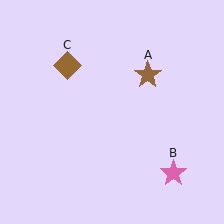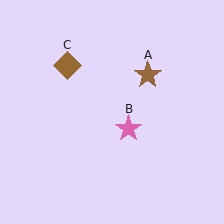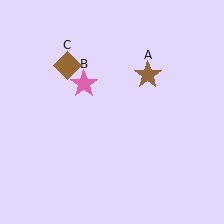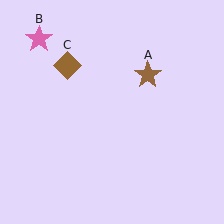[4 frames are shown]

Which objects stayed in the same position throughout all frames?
Brown star (object A) and brown diamond (object C) remained stationary.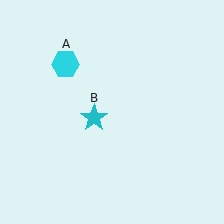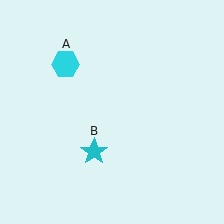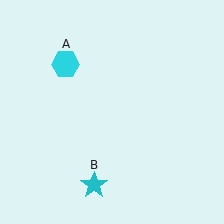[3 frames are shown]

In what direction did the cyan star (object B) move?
The cyan star (object B) moved down.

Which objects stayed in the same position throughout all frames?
Cyan hexagon (object A) remained stationary.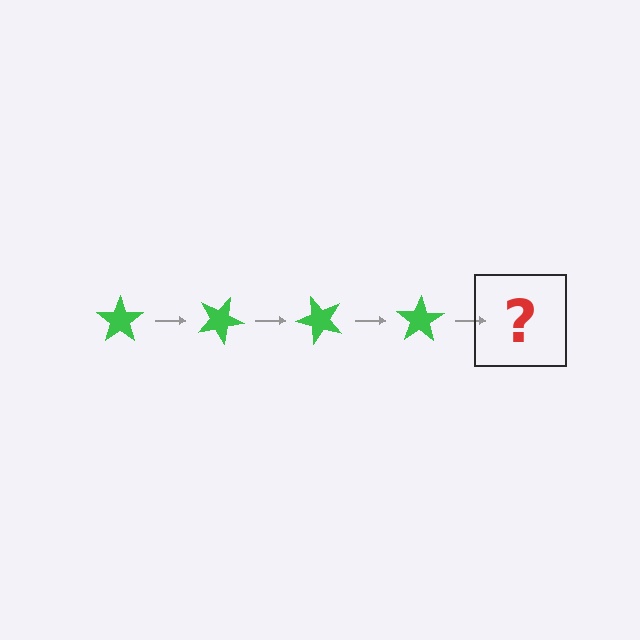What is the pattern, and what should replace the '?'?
The pattern is that the star rotates 25 degrees each step. The '?' should be a green star rotated 100 degrees.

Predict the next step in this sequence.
The next step is a green star rotated 100 degrees.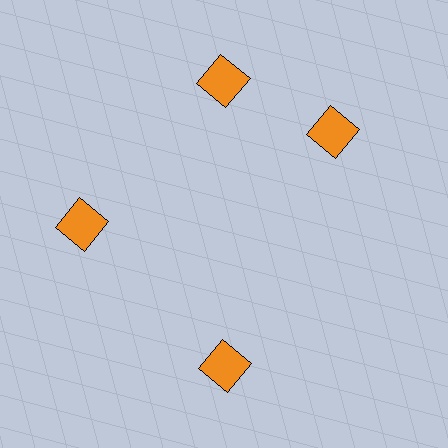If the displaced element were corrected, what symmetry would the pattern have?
It would have 4-fold rotational symmetry — the pattern would map onto itself every 90 degrees.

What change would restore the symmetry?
The symmetry would be restored by rotating it back into even spacing with its neighbors so that all 4 squares sit at equal angles and equal distance from the center.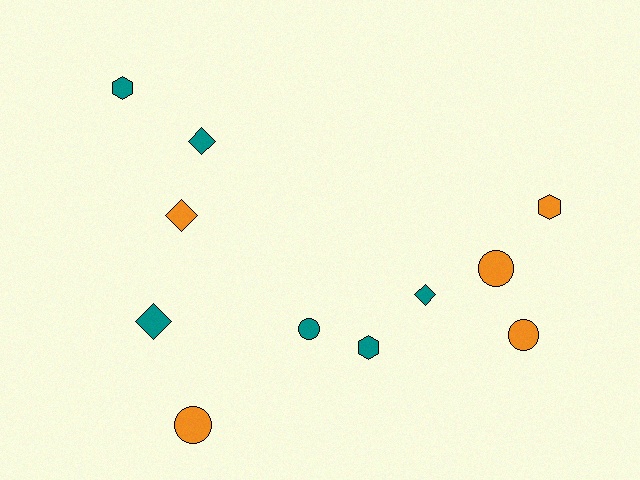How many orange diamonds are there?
There is 1 orange diamond.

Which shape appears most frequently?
Diamond, with 4 objects.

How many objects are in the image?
There are 11 objects.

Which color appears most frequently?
Teal, with 6 objects.